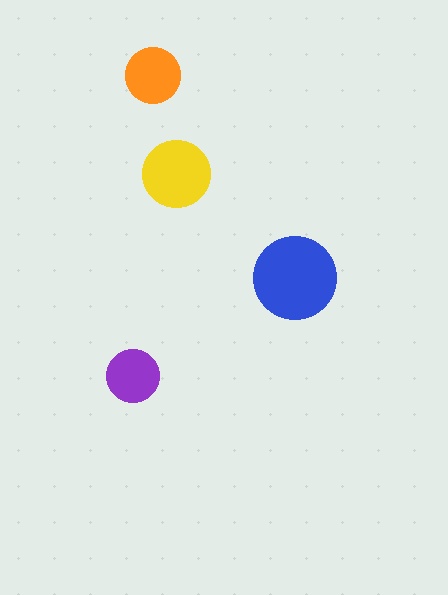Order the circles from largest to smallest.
the blue one, the yellow one, the orange one, the purple one.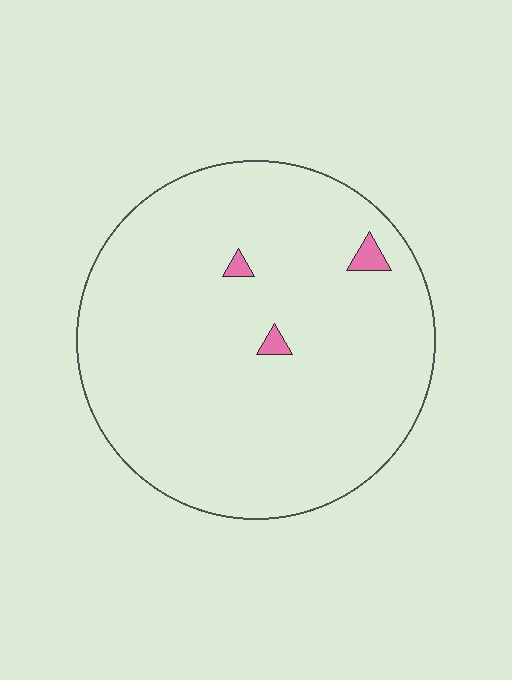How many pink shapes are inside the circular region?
3.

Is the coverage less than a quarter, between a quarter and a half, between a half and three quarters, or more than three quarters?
Less than a quarter.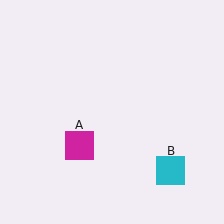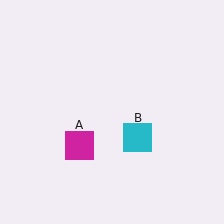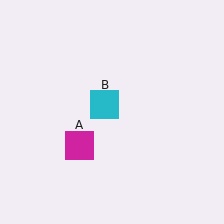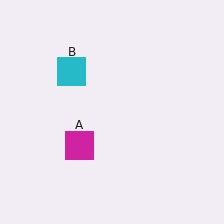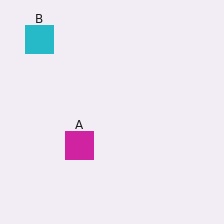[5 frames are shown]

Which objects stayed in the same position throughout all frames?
Magenta square (object A) remained stationary.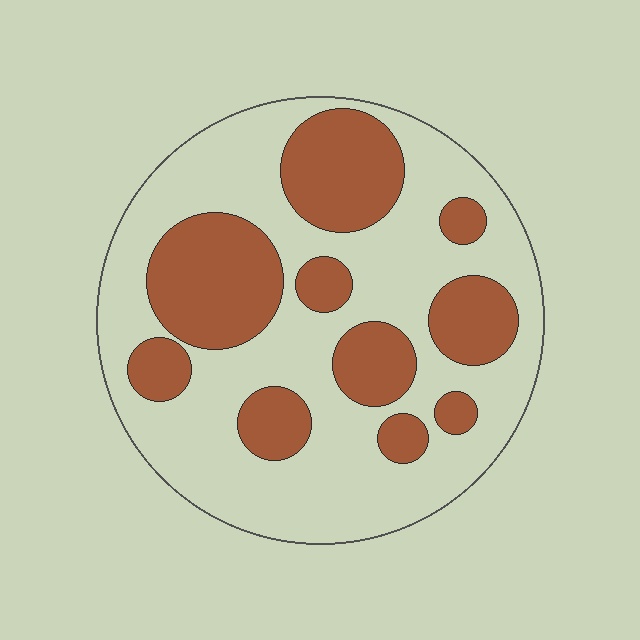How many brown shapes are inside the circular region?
10.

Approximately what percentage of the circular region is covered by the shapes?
Approximately 35%.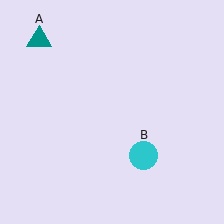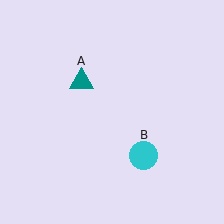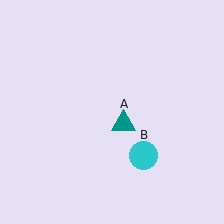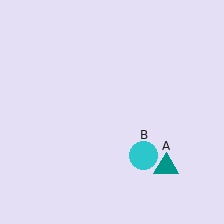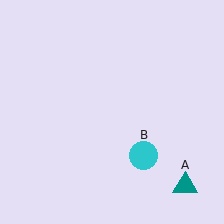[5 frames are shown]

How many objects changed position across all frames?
1 object changed position: teal triangle (object A).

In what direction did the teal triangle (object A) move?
The teal triangle (object A) moved down and to the right.